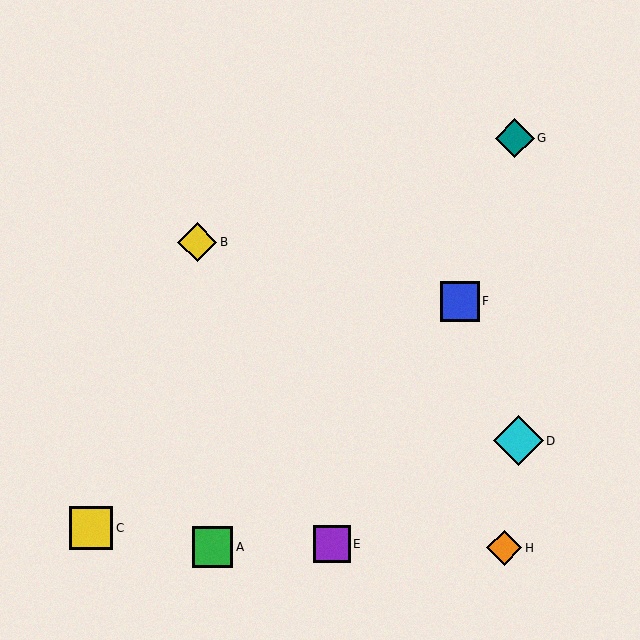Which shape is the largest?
The cyan diamond (labeled D) is the largest.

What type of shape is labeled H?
Shape H is an orange diamond.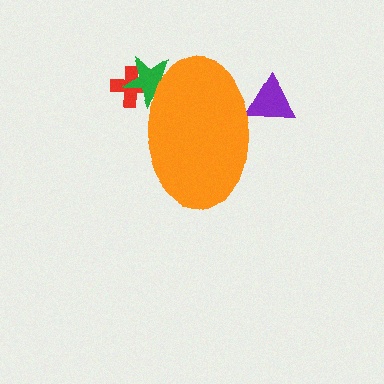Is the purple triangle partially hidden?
Yes, the purple triangle is partially hidden behind the orange ellipse.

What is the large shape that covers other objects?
An orange ellipse.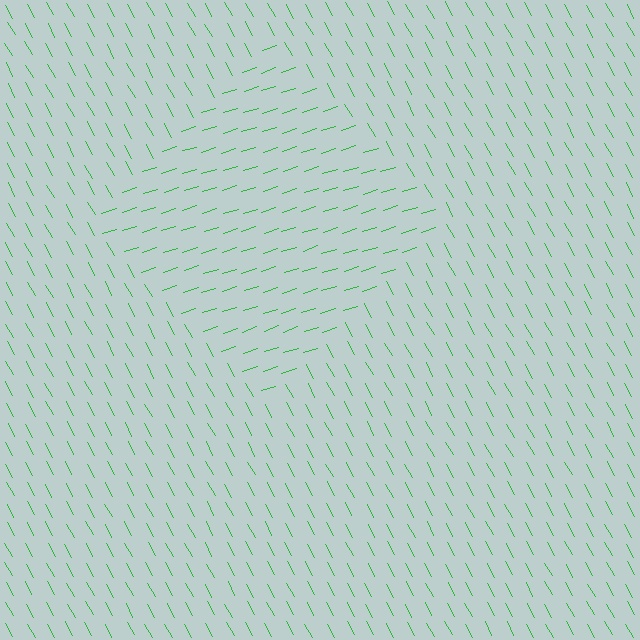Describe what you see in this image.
The image is filled with small green line segments. A diamond region in the image has lines oriented differently from the surrounding lines, creating a visible texture boundary.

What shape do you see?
I see a diamond.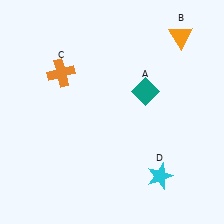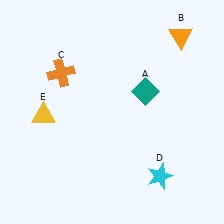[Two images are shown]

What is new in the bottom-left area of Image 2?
A yellow triangle (E) was added in the bottom-left area of Image 2.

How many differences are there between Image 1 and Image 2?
There is 1 difference between the two images.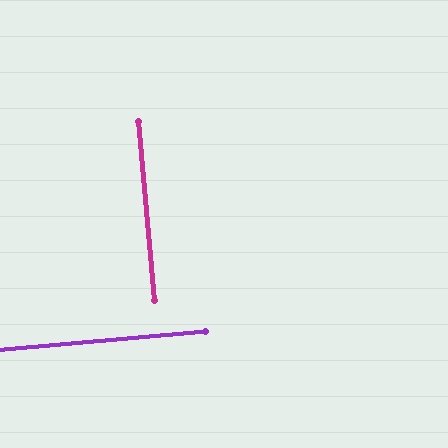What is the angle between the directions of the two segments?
Approximately 90 degrees.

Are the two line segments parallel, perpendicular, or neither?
Perpendicular — they meet at approximately 90°.